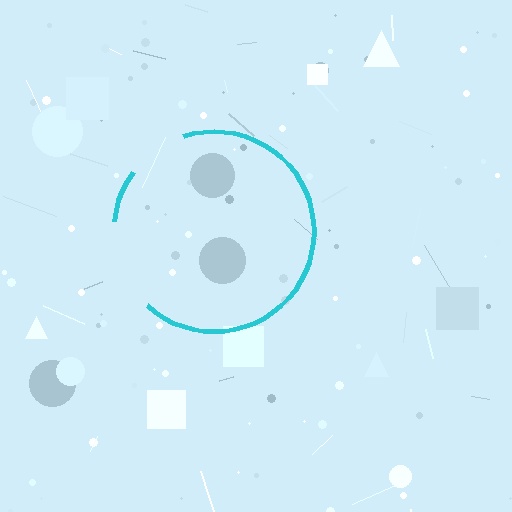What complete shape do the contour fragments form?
The contour fragments form a circle.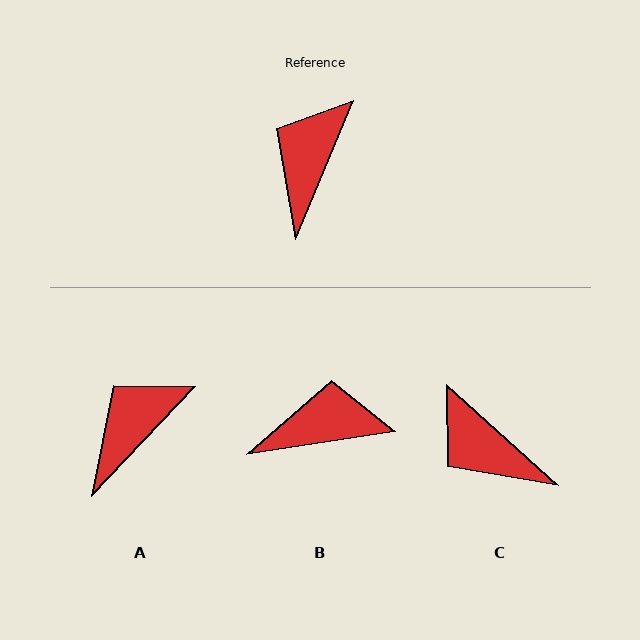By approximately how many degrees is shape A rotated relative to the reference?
Approximately 21 degrees clockwise.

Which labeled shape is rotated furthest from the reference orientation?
C, about 71 degrees away.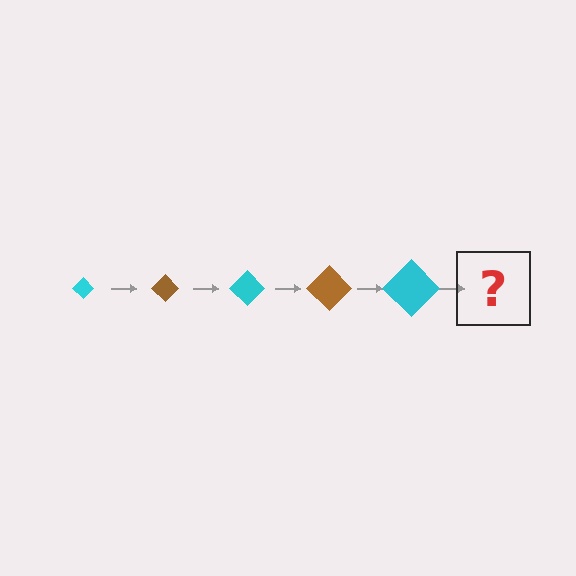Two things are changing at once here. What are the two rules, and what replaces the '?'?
The two rules are that the diamond grows larger each step and the color cycles through cyan and brown. The '?' should be a brown diamond, larger than the previous one.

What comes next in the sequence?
The next element should be a brown diamond, larger than the previous one.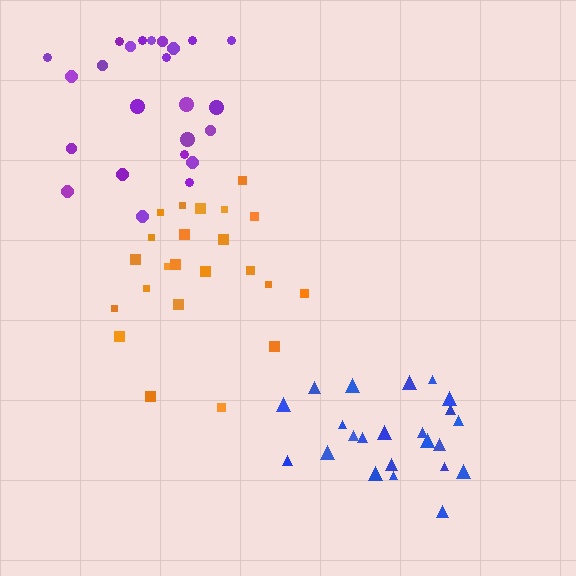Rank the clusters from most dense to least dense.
blue, purple, orange.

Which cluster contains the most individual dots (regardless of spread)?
Purple (24).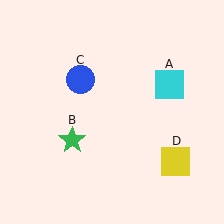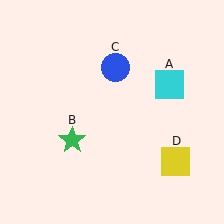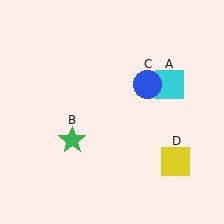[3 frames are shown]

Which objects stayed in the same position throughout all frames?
Cyan square (object A) and green star (object B) and yellow square (object D) remained stationary.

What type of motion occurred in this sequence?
The blue circle (object C) rotated clockwise around the center of the scene.